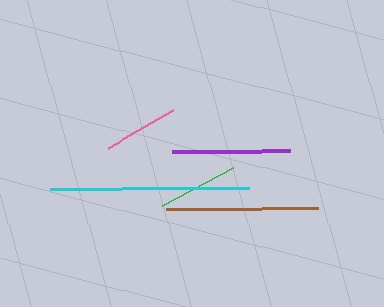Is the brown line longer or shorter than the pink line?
The brown line is longer than the pink line.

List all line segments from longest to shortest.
From longest to shortest: cyan, brown, purple, green, pink.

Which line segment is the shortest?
The pink line is the shortest at approximately 75 pixels.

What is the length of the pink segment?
The pink segment is approximately 75 pixels long.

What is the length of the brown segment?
The brown segment is approximately 152 pixels long.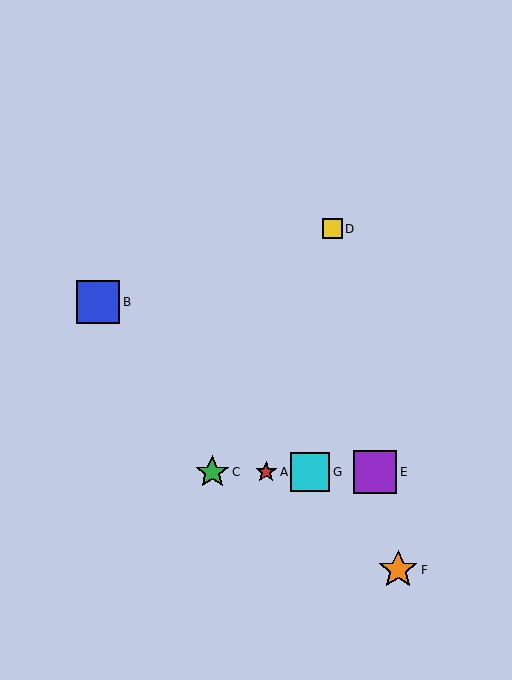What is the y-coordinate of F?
Object F is at y≈570.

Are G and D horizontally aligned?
No, G is at y≈472 and D is at y≈229.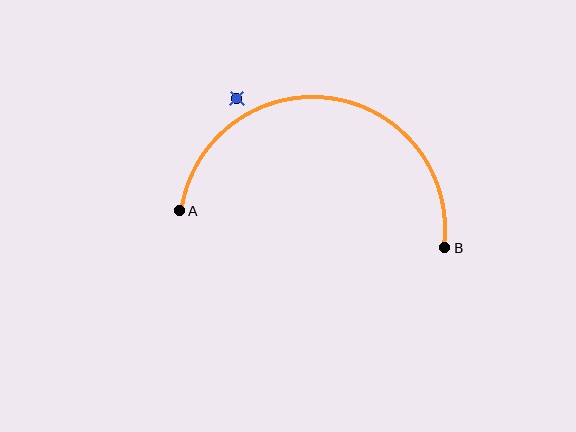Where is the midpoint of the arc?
The arc midpoint is the point on the curve farthest from the straight line joining A and B. It sits above that line.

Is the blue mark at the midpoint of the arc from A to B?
No — the blue mark does not lie on the arc at all. It sits slightly outside the curve.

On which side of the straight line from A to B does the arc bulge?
The arc bulges above the straight line connecting A and B.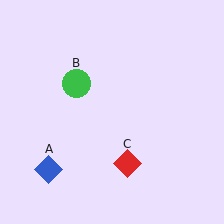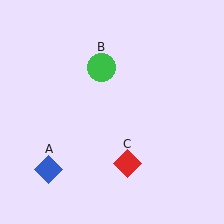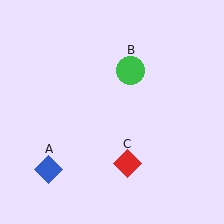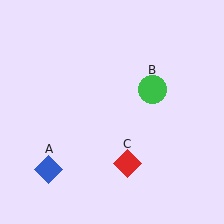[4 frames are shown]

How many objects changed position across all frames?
1 object changed position: green circle (object B).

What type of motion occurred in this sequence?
The green circle (object B) rotated clockwise around the center of the scene.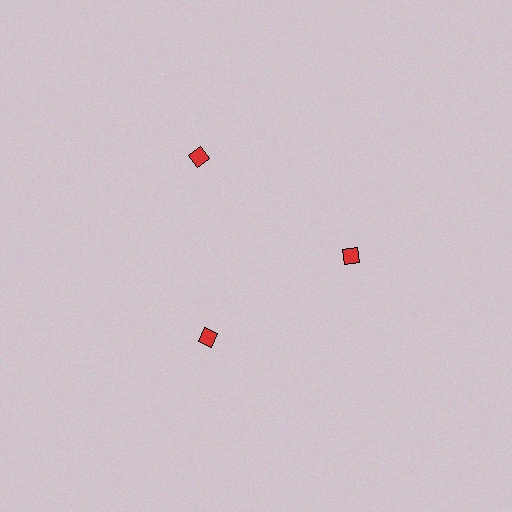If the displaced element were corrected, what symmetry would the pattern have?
It would have 3-fold rotational symmetry — the pattern would map onto itself every 120 degrees.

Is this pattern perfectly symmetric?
No. The 3 red diamonds are arranged in a ring, but one element near the 11 o'clock position is pushed outward from the center, breaking the 3-fold rotational symmetry.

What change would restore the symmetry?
The symmetry would be restored by moving it inward, back onto the ring so that all 3 diamonds sit at equal angles and equal distance from the center.